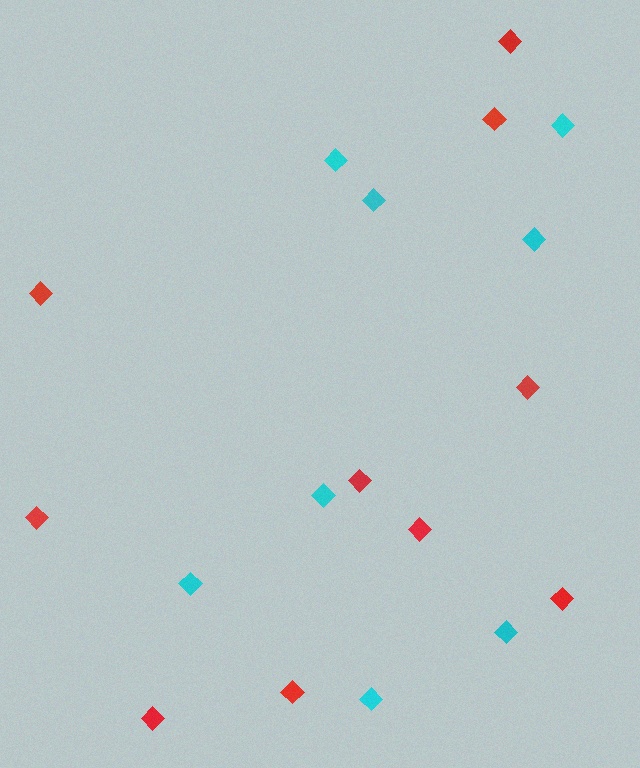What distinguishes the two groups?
There are 2 groups: one group of cyan diamonds (8) and one group of red diamonds (10).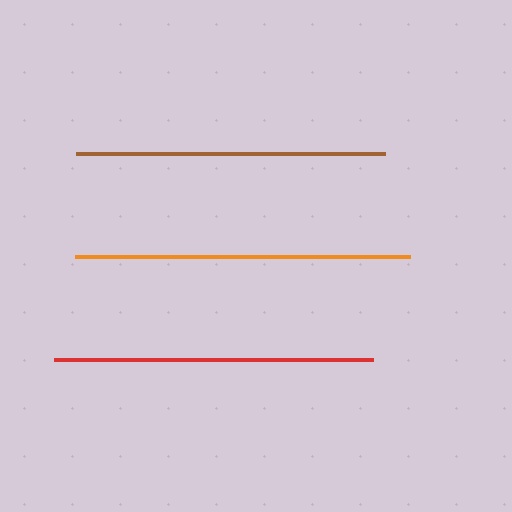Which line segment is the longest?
The orange line is the longest at approximately 336 pixels.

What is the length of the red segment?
The red segment is approximately 319 pixels long.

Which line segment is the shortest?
The brown line is the shortest at approximately 309 pixels.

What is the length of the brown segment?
The brown segment is approximately 309 pixels long.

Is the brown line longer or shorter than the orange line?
The orange line is longer than the brown line.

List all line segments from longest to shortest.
From longest to shortest: orange, red, brown.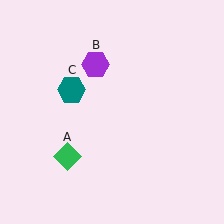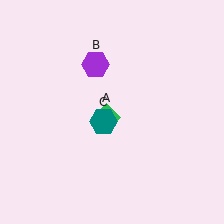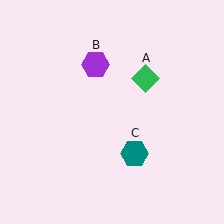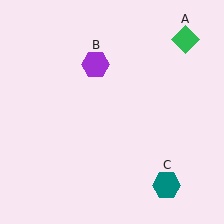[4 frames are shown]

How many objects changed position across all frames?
2 objects changed position: green diamond (object A), teal hexagon (object C).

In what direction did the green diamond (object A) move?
The green diamond (object A) moved up and to the right.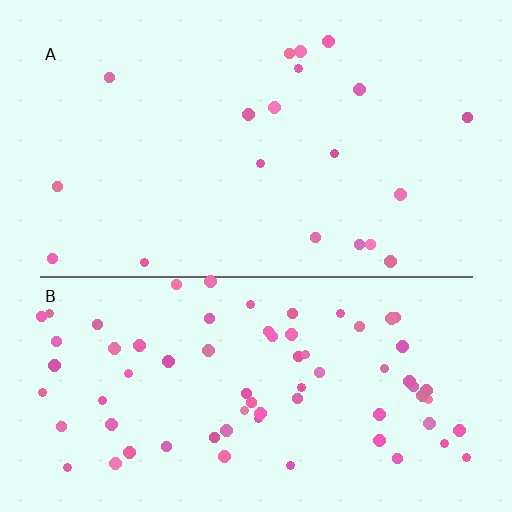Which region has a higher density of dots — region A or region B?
B (the bottom).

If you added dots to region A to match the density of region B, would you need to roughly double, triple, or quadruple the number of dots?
Approximately quadruple.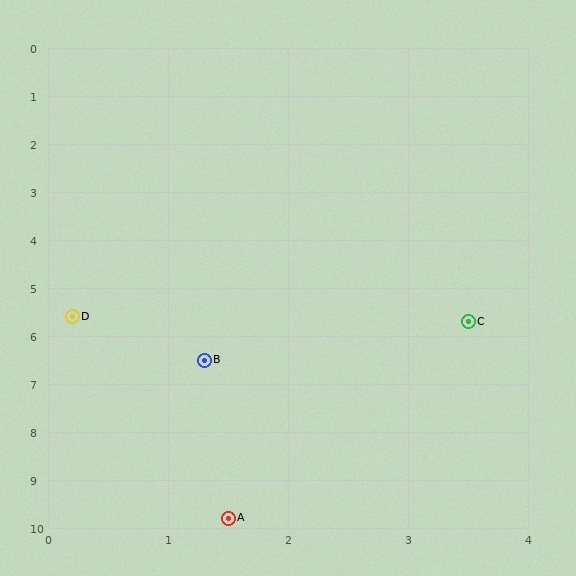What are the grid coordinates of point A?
Point A is at approximately (1.5, 9.8).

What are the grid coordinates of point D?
Point D is at approximately (0.2, 5.6).